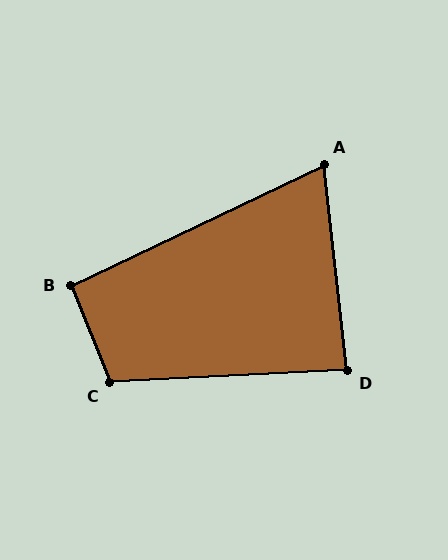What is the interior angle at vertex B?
Approximately 94 degrees (approximately right).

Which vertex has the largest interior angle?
C, at approximately 109 degrees.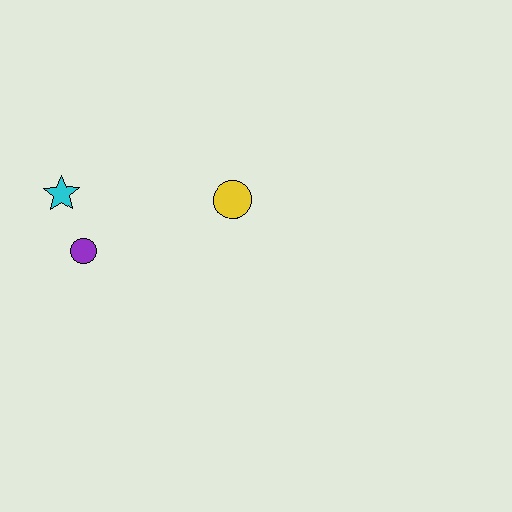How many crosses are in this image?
There are no crosses.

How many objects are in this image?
There are 3 objects.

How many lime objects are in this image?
There are no lime objects.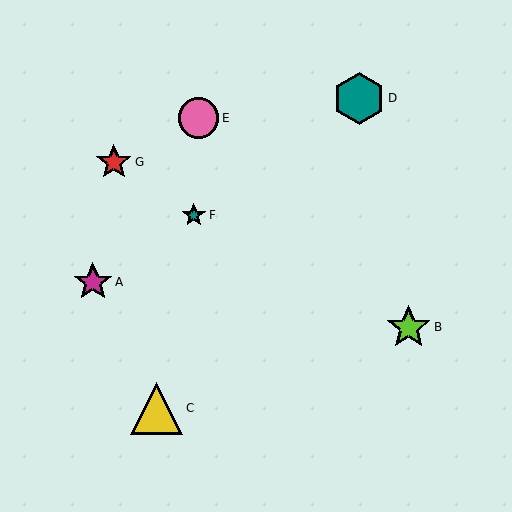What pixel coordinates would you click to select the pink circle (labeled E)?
Click at (199, 118) to select the pink circle E.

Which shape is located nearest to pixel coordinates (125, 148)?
The red star (labeled G) at (114, 162) is nearest to that location.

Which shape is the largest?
The teal hexagon (labeled D) is the largest.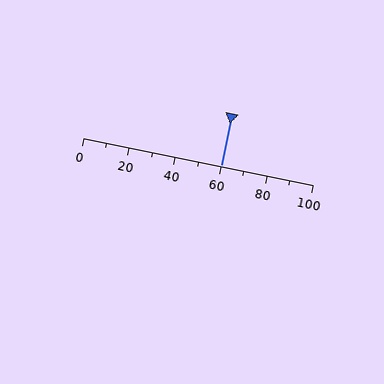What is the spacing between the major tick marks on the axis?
The major ticks are spaced 20 apart.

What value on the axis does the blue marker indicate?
The marker indicates approximately 60.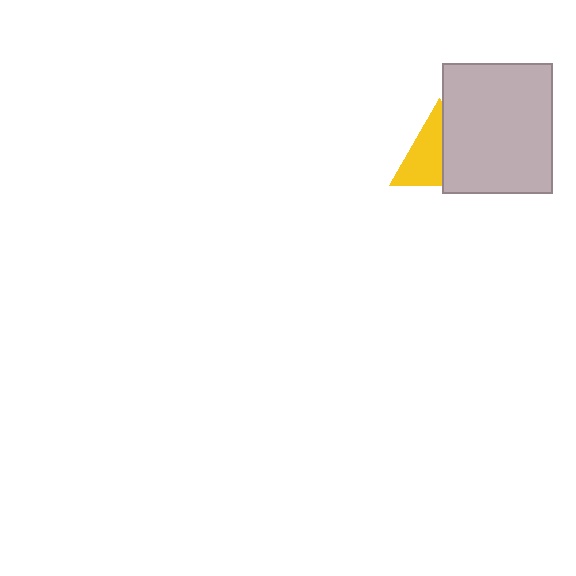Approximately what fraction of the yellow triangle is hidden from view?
Roughly 46% of the yellow triangle is hidden behind the light gray rectangle.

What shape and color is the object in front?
The object in front is a light gray rectangle.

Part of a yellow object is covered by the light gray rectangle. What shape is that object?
It is a triangle.